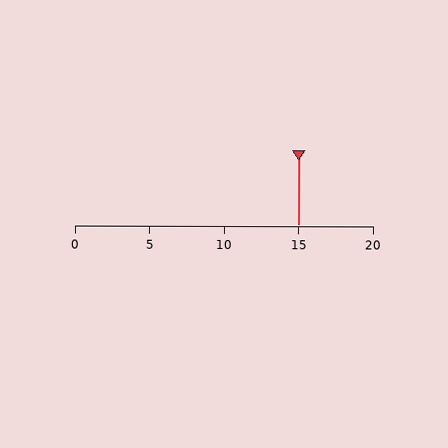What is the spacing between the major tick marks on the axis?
The major ticks are spaced 5 apart.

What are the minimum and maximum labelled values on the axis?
The axis runs from 0 to 20.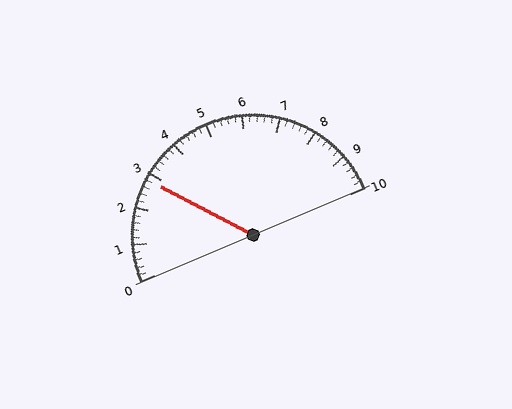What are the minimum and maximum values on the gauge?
The gauge ranges from 0 to 10.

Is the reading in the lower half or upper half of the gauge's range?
The reading is in the lower half of the range (0 to 10).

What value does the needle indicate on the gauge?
The needle indicates approximately 2.8.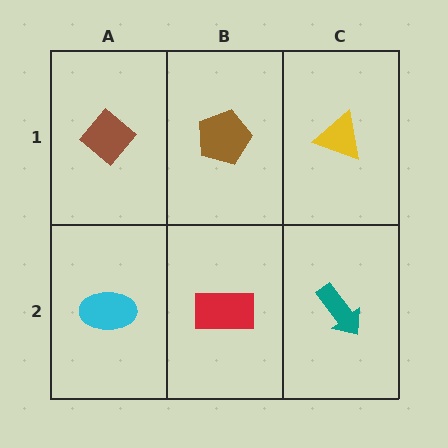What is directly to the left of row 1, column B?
A brown diamond.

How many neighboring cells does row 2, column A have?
2.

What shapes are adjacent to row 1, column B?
A red rectangle (row 2, column B), a brown diamond (row 1, column A), a yellow triangle (row 1, column C).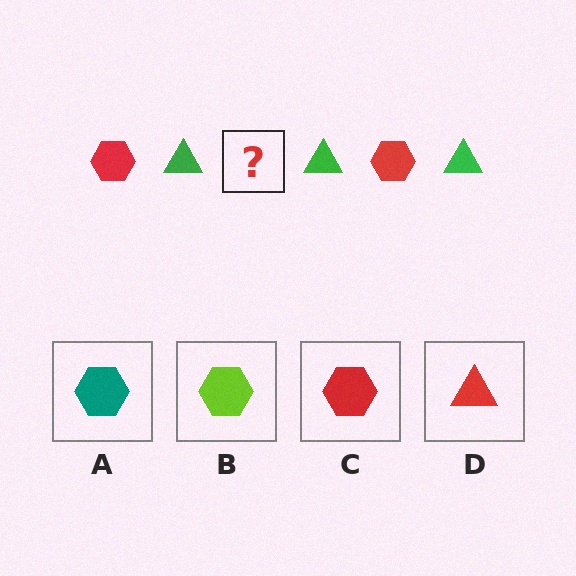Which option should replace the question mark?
Option C.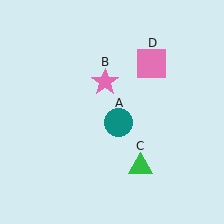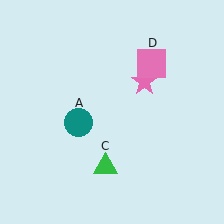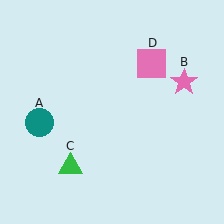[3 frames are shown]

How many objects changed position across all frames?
3 objects changed position: teal circle (object A), pink star (object B), green triangle (object C).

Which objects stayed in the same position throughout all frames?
Pink square (object D) remained stationary.